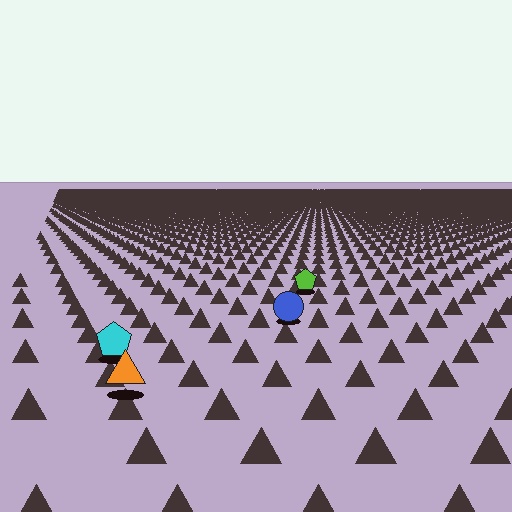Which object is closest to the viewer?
The orange triangle is closest. The texture marks near it are larger and more spread out.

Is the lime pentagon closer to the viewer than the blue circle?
No. The blue circle is closer — you can tell from the texture gradient: the ground texture is coarser near it.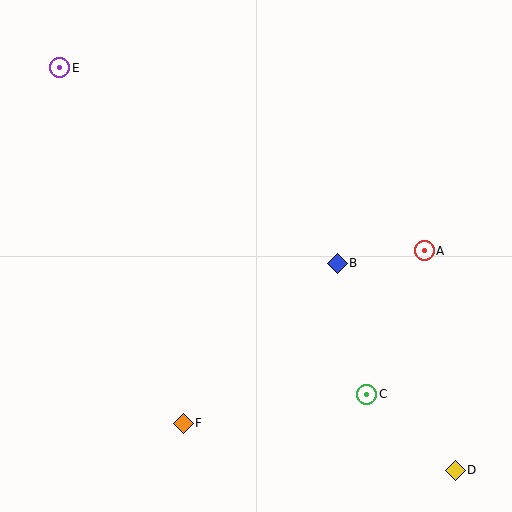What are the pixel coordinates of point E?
Point E is at (60, 68).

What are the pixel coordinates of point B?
Point B is at (337, 263).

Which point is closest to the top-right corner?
Point A is closest to the top-right corner.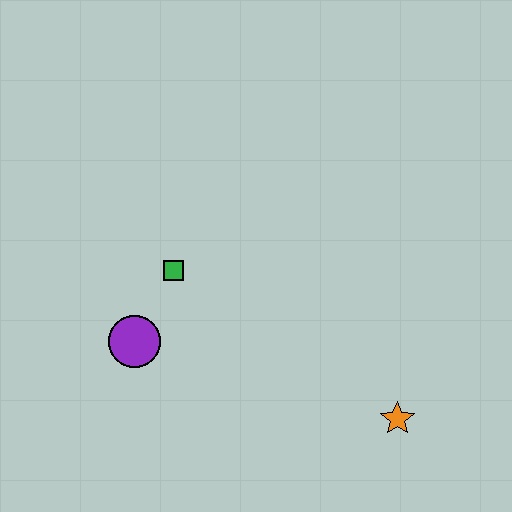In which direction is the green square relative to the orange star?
The green square is to the left of the orange star.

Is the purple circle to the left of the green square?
Yes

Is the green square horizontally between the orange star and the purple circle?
Yes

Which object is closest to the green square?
The purple circle is closest to the green square.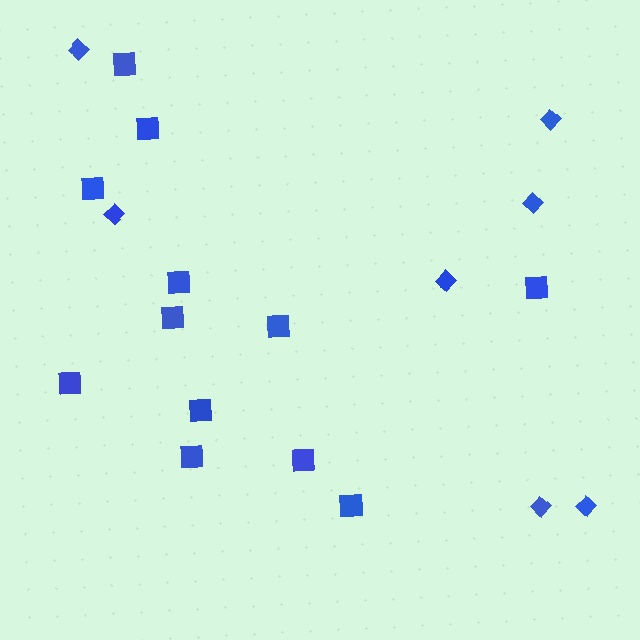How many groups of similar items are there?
There are 2 groups: one group of squares (12) and one group of diamonds (7).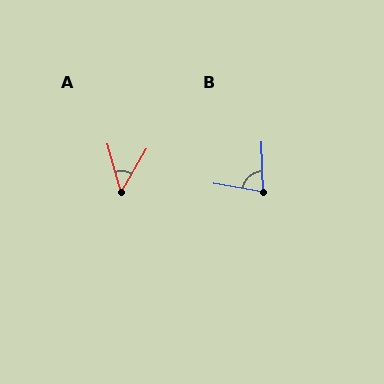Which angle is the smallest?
A, at approximately 45 degrees.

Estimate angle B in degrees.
Approximately 79 degrees.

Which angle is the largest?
B, at approximately 79 degrees.